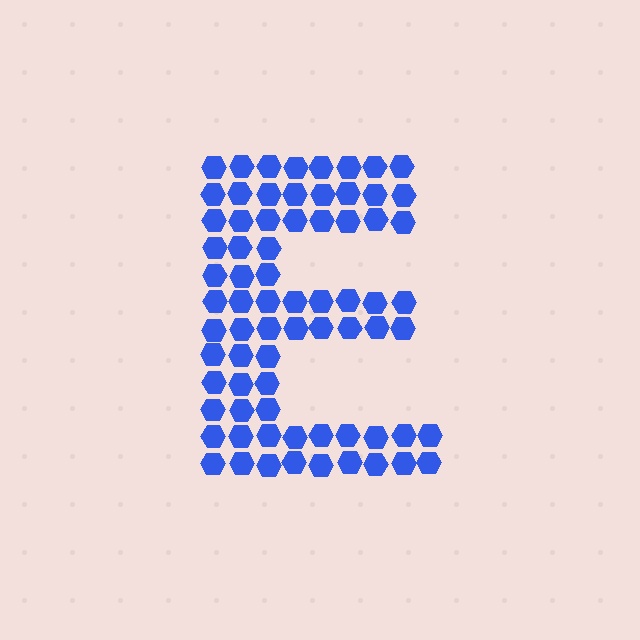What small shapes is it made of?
It is made of small hexagons.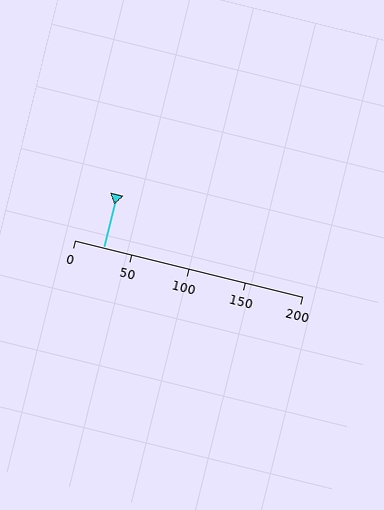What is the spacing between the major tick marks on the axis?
The major ticks are spaced 50 apart.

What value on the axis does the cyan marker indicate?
The marker indicates approximately 25.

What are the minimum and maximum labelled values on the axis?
The axis runs from 0 to 200.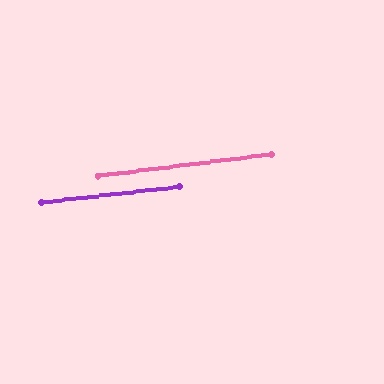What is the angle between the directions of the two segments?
Approximately 0 degrees.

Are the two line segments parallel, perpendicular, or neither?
Parallel — their directions differ by only 0.3°.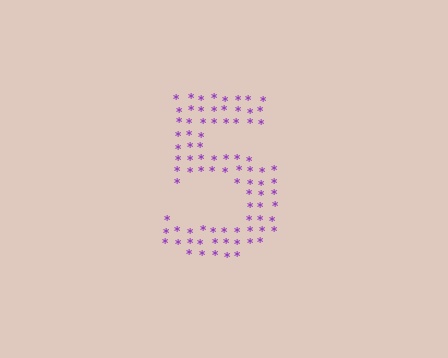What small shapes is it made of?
It is made of small asterisks.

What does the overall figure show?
The overall figure shows the digit 5.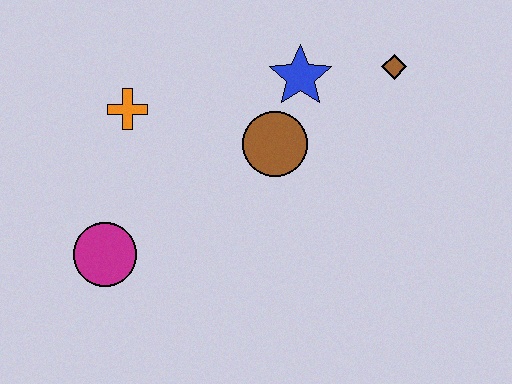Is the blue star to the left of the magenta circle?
No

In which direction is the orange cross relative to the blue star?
The orange cross is to the left of the blue star.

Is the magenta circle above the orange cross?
No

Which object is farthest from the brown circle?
The magenta circle is farthest from the brown circle.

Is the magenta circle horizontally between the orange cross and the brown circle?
No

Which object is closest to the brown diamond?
The blue star is closest to the brown diamond.